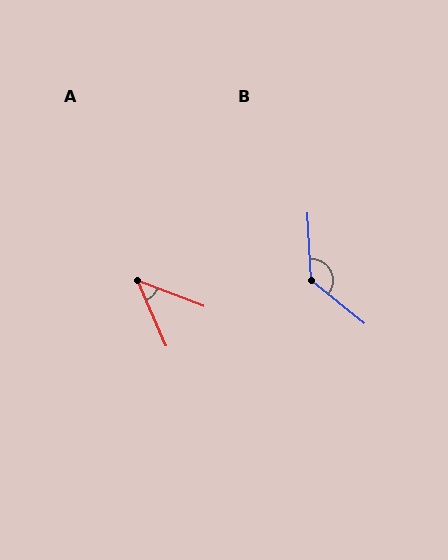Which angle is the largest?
B, at approximately 132 degrees.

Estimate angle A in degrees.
Approximately 45 degrees.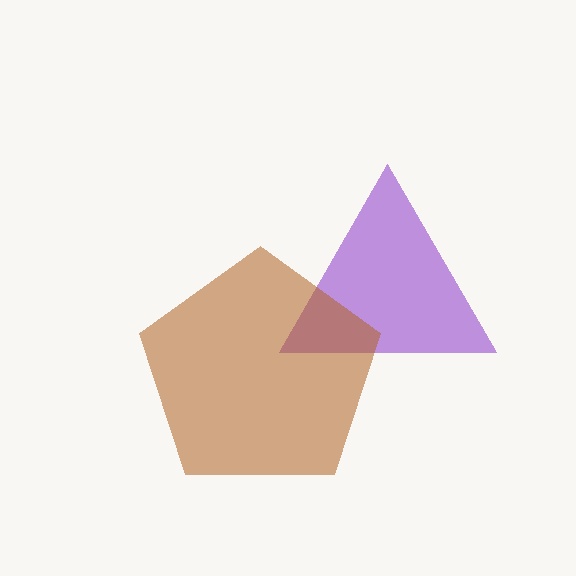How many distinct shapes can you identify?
There are 2 distinct shapes: a purple triangle, a brown pentagon.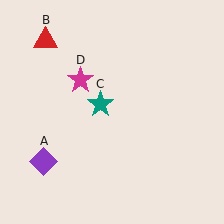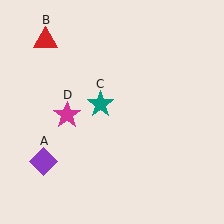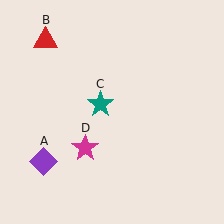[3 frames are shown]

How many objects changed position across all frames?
1 object changed position: magenta star (object D).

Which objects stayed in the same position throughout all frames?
Purple diamond (object A) and red triangle (object B) and teal star (object C) remained stationary.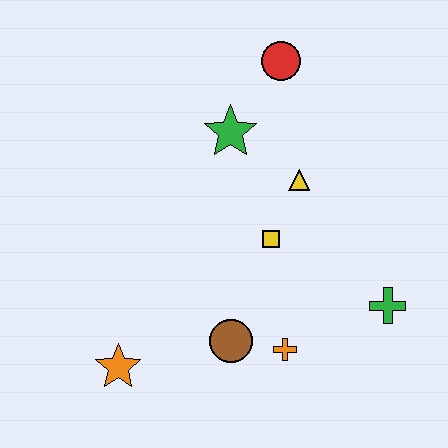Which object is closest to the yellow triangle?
The yellow square is closest to the yellow triangle.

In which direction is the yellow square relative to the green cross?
The yellow square is to the left of the green cross.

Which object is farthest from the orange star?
The red circle is farthest from the orange star.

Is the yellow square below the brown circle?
No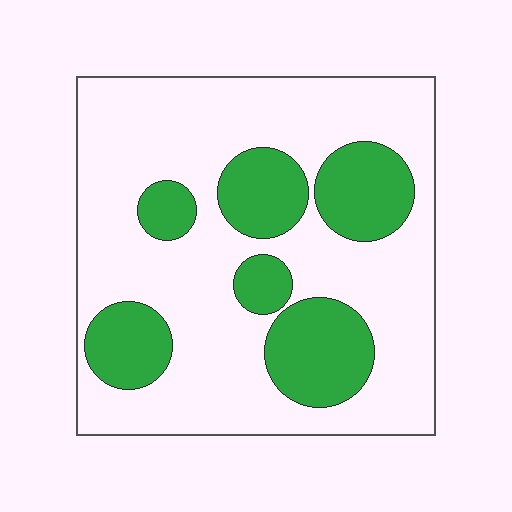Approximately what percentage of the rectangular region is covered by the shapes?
Approximately 30%.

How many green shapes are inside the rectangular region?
6.